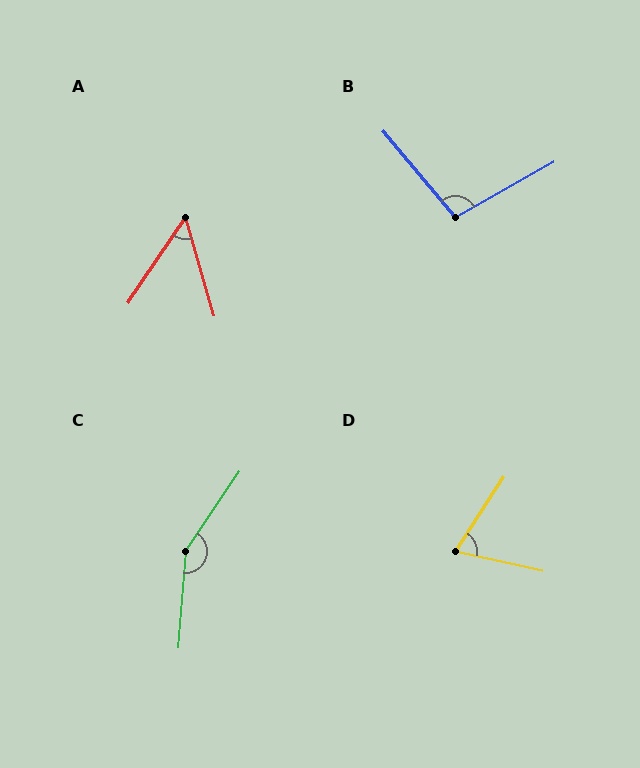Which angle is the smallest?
A, at approximately 50 degrees.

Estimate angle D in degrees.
Approximately 70 degrees.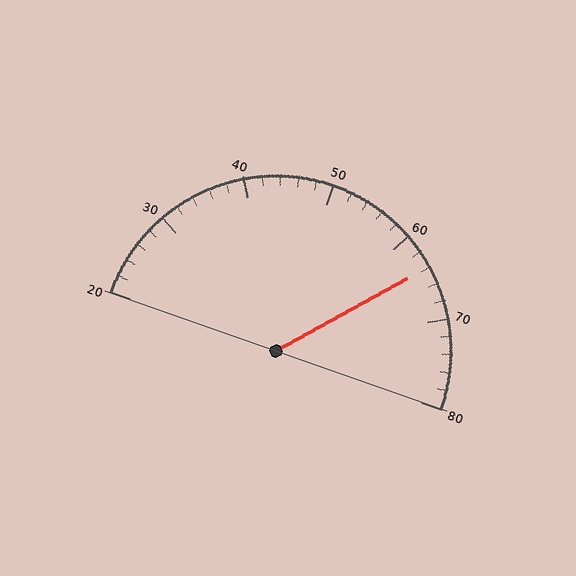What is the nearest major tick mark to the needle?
The nearest major tick mark is 60.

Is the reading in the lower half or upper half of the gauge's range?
The reading is in the upper half of the range (20 to 80).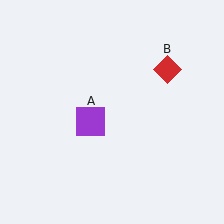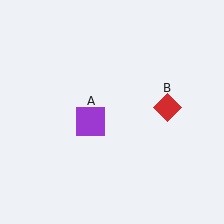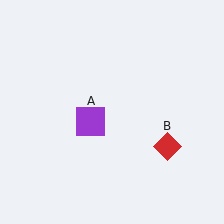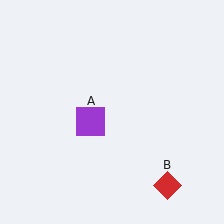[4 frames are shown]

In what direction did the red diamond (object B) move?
The red diamond (object B) moved down.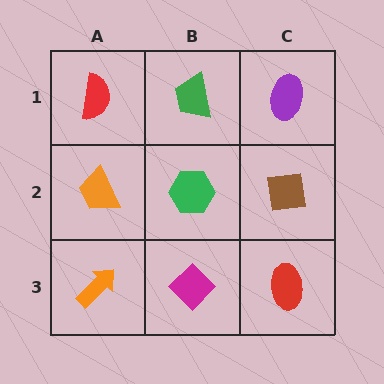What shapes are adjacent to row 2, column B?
A green trapezoid (row 1, column B), a magenta diamond (row 3, column B), an orange trapezoid (row 2, column A), a brown square (row 2, column C).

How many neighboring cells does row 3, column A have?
2.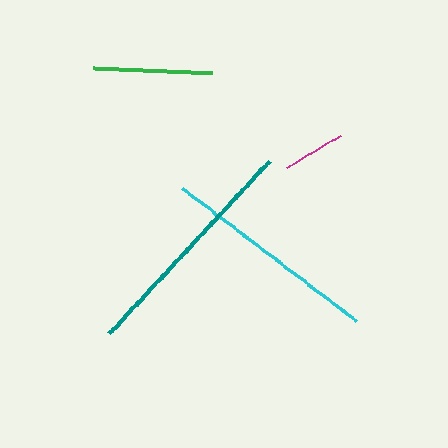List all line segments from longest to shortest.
From longest to shortest: teal, cyan, green, magenta.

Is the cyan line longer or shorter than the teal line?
The teal line is longer than the cyan line.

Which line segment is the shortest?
The magenta line is the shortest at approximately 63 pixels.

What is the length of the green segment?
The green segment is approximately 119 pixels long.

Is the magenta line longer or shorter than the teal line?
The teal line is longer than the magenta line.